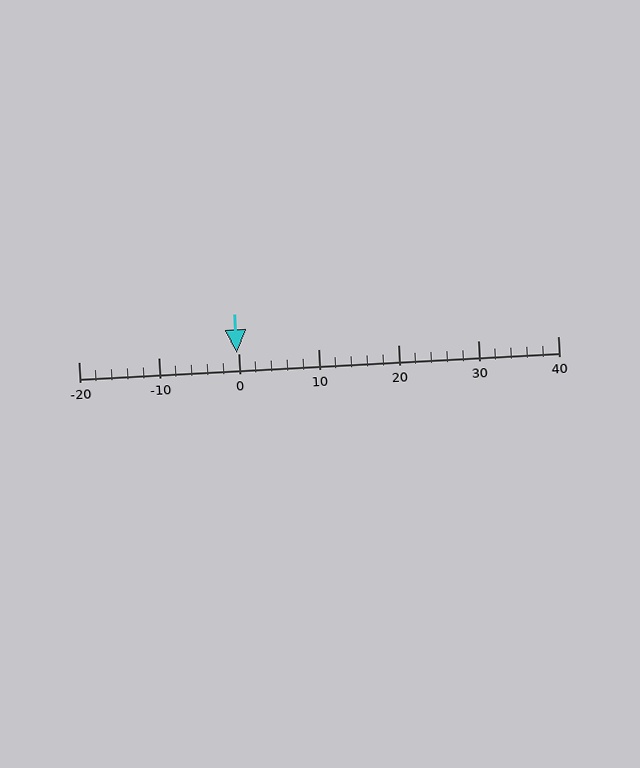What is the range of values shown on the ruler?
The ruler shows values from -20 to 40.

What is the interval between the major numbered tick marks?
The major tick marks are spaced 10 units apart.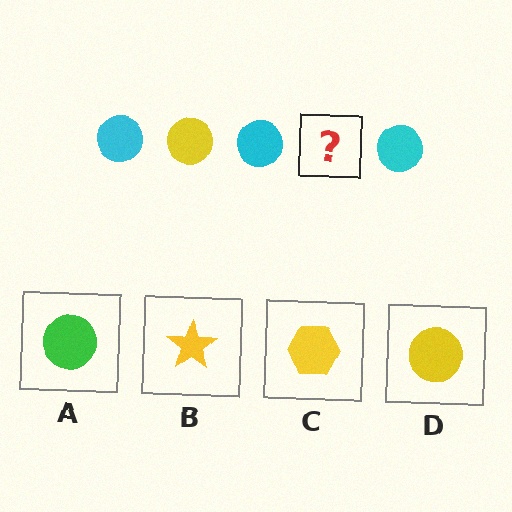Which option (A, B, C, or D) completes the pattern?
D.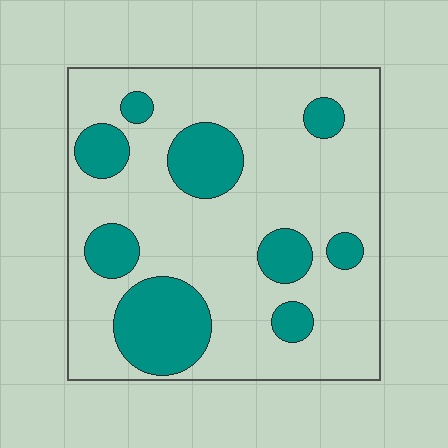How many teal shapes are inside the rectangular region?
9.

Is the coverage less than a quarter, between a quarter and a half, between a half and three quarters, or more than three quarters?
Less than a quarter.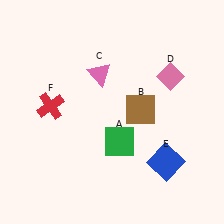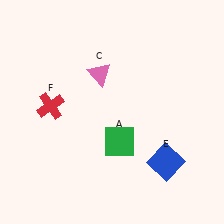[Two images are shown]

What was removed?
The brown square (B), the pink diamond (D) were removed in Image 2.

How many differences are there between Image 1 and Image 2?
There are 2 differences between the two images.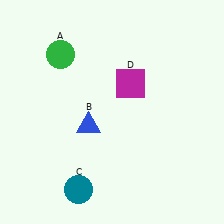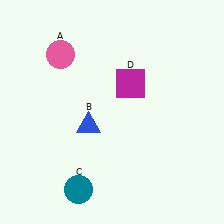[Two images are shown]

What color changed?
The circle (A) changed from green in Image 1 to pink in Image 2.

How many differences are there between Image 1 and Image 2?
There is 1 difference between the two images.